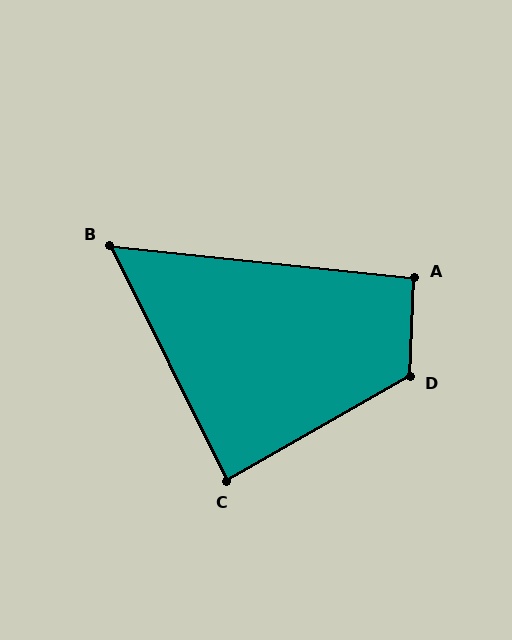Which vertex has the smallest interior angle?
B, at approximately 58 degrees.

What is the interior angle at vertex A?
Approximately 94 degrees (approximately right).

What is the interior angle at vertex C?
Approximately 86 degrees (approximately right).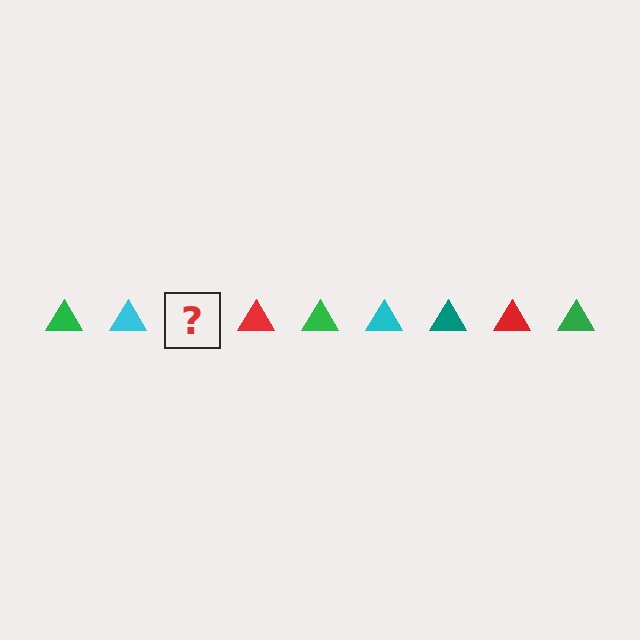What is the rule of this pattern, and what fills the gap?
The rule is that the pattern cycles through green, cyan, teal, red triangles. The gap should be filled with a teal triangle.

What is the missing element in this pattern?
The missing element is a teal triangle.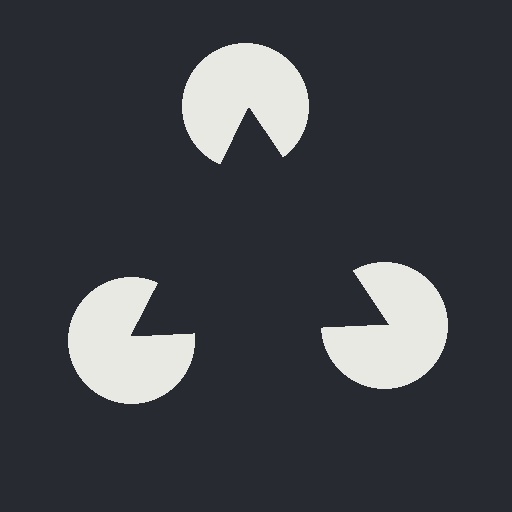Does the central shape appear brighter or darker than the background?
It typically appears slightly darker than the background, even though no actual brightness change is drawn.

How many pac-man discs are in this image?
There are 3 — one at each vertex of the illusory triangle.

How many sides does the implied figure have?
3 sides.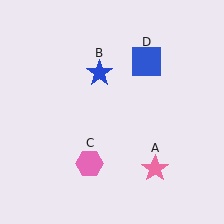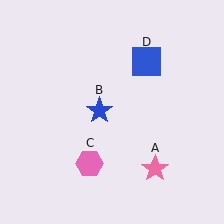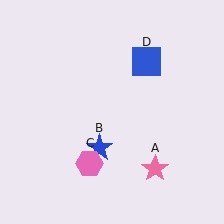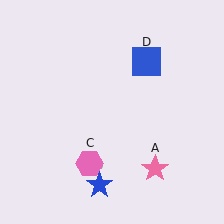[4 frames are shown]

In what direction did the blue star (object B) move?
The blue star (object B) moved down.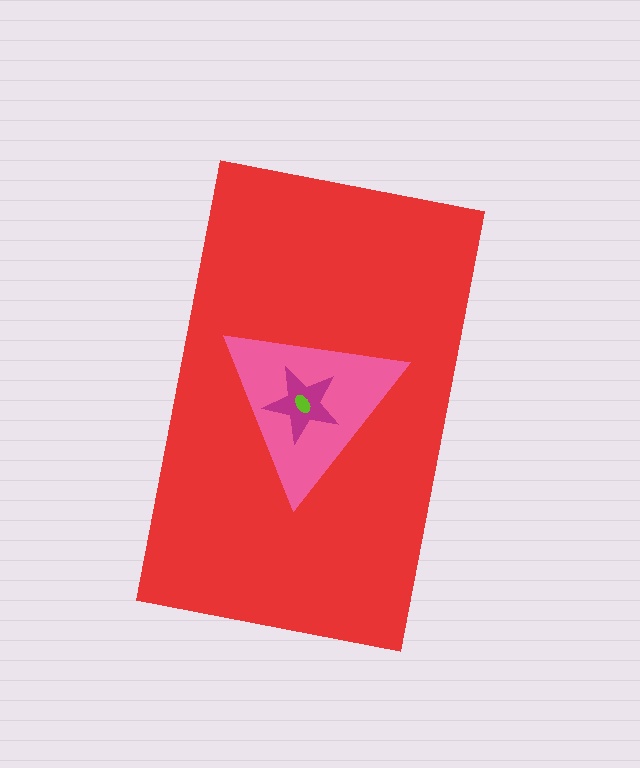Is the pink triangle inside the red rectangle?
Yes.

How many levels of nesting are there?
4.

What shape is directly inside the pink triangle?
The magenta star.